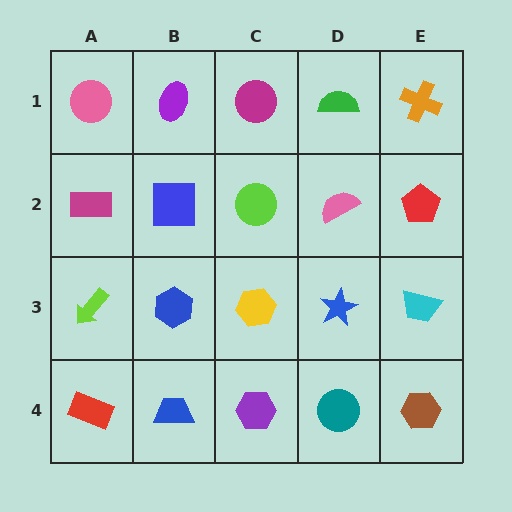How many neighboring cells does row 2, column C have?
4.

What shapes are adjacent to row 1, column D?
A pink semicircle (row 2, column D), a magenta circle (row 1, column C), an orange cross (row 1, column E).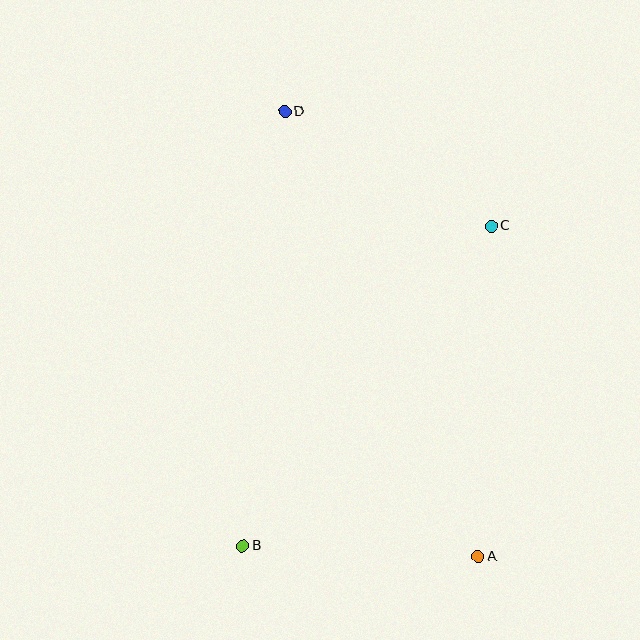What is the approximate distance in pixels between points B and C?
The distance between B and C is approximately 405 pixels.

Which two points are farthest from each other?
Points A and D are farthest from each other.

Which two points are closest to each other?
Points A and B are closest to each other.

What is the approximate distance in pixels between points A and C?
The distance between A and C is approximately 331 pixels.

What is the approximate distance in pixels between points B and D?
The distance between B and D is approximately 437 pixels.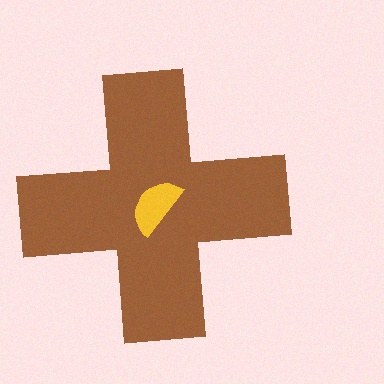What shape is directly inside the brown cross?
The yellow semicircle.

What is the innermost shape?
The yellow semicircle.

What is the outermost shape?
The brown cross.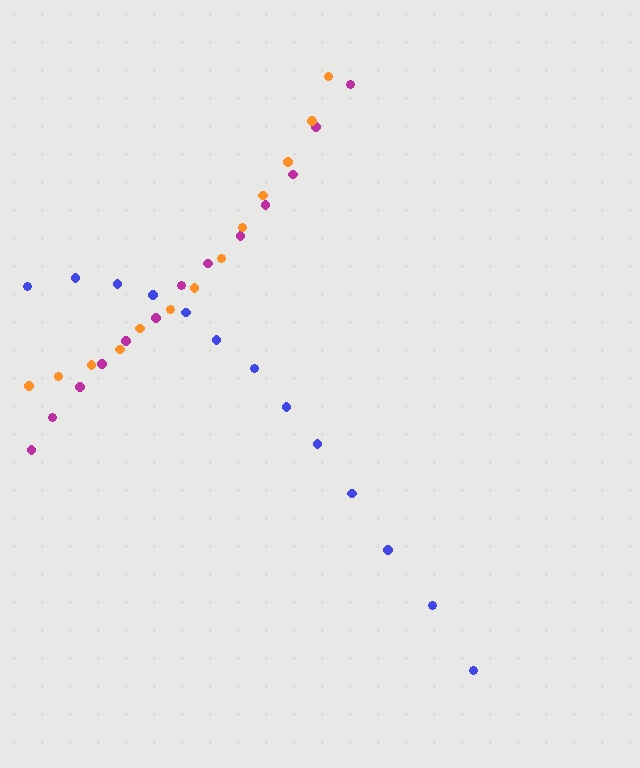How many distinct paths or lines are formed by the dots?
There are 3 distinct paths.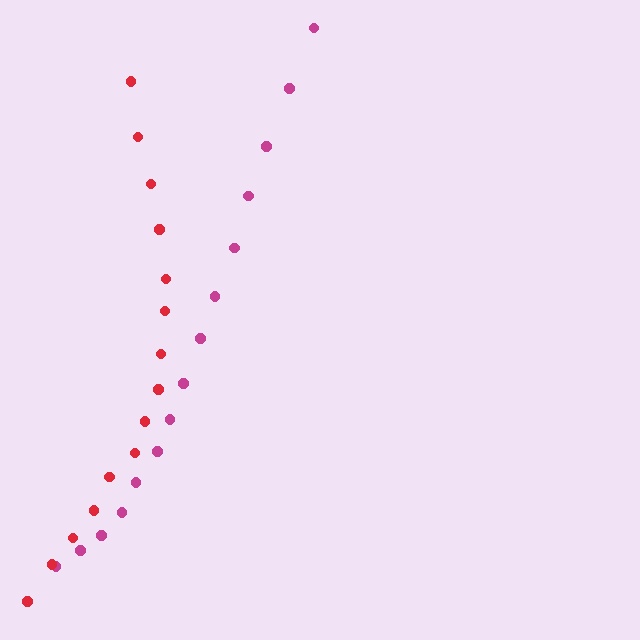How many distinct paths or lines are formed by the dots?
There are 2 distinct paths.